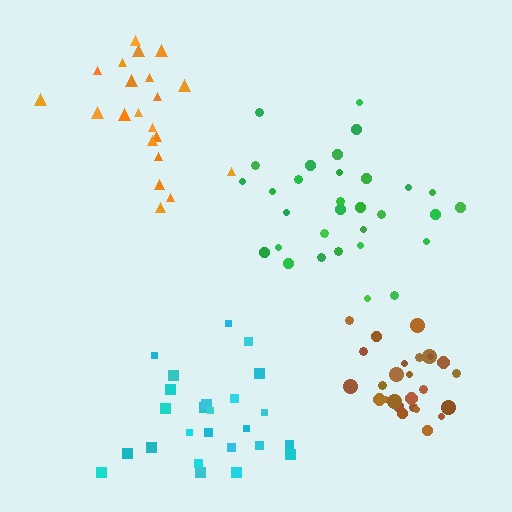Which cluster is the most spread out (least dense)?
Orange.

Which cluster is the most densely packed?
Brown.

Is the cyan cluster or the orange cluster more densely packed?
Cyan.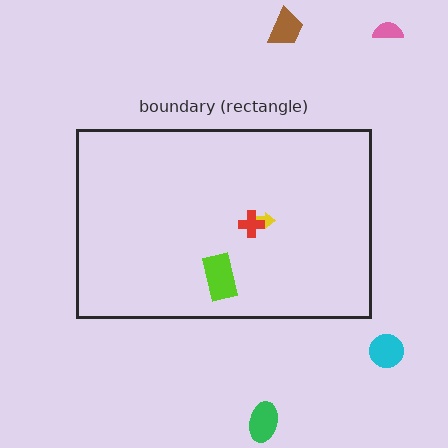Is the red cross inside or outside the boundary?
Inside.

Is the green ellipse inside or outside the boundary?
Outside.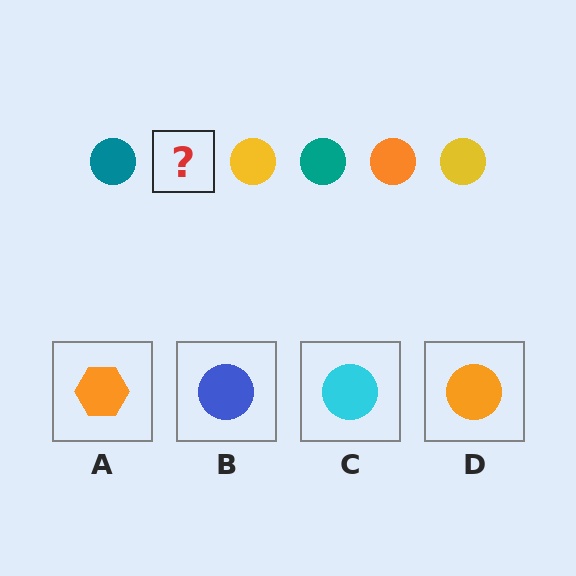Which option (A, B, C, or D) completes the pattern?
D.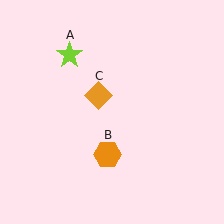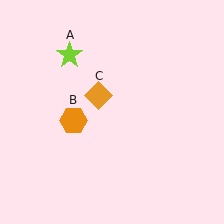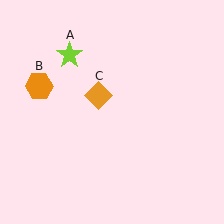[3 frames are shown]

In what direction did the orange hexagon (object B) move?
The orange hexagon (object B) moved up and to the left.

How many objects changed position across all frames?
1 object changed position: orange hexagon (object B).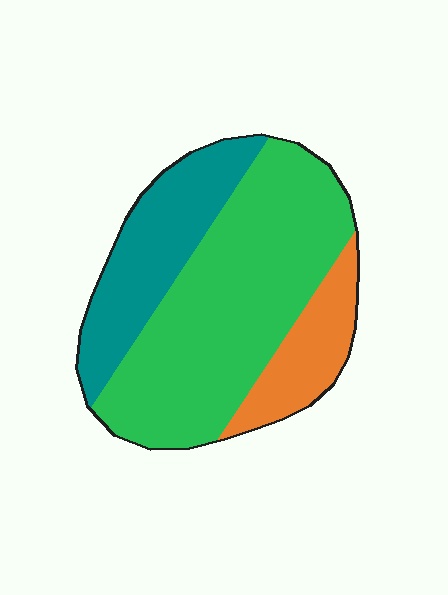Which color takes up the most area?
Green, at roughly 60%.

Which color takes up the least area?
Orange, at roughly 15%.